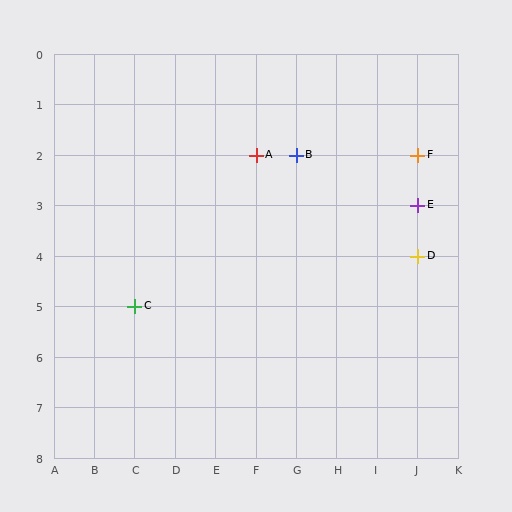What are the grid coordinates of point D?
Point D is at grid coordinates (J, 4).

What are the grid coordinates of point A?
Point A is at grid coordinates (F, 2).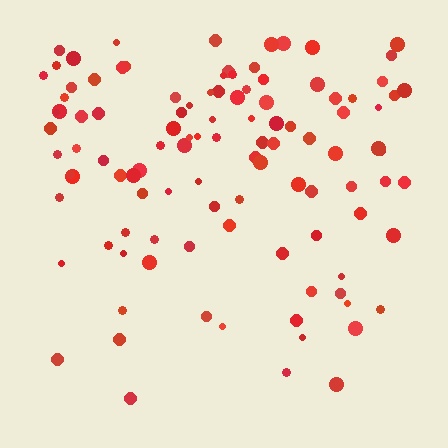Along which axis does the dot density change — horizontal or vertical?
Vertical.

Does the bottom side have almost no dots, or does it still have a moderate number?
Still a moderate number, just noticeably fewer than the top.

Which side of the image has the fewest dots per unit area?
The bottom.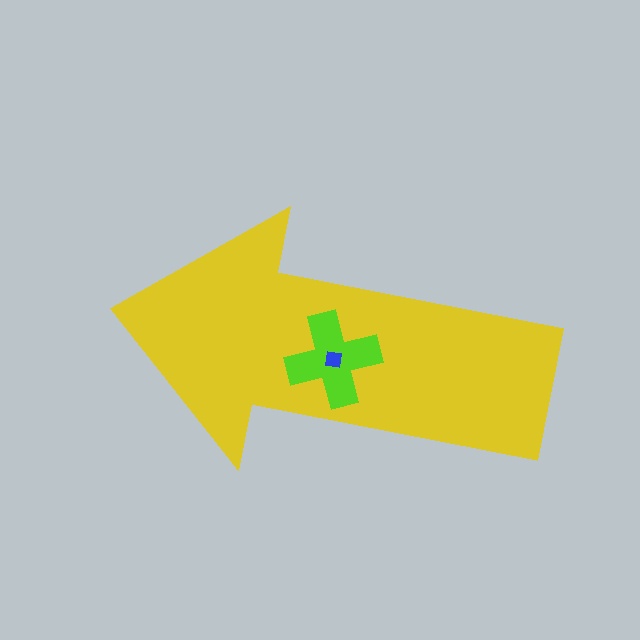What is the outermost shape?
The yellow arrow.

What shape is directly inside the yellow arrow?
The lime cross.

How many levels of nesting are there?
3.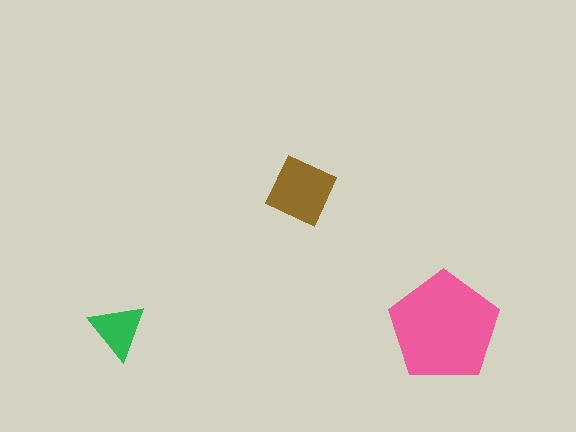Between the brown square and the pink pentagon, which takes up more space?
The pink pentagon.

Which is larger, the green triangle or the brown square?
The brown square.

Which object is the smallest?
The green triangle.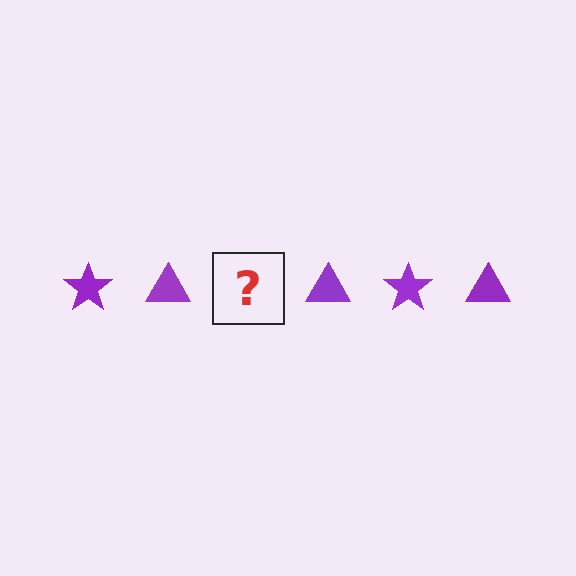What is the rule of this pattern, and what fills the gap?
The rule is that the pattern cycles through star, triangle shapes in purple. The gap should be filled with a purple star.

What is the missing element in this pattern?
The missing element is a purple star.